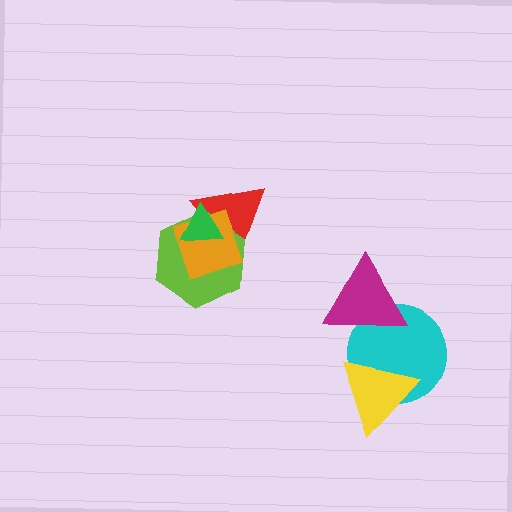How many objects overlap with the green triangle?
3 objects overlap with the green triangle.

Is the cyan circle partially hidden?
Yes, it is partially covered by another shape.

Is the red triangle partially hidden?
Yes, it is partially covered by another shape.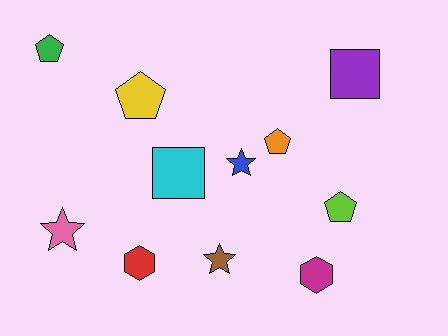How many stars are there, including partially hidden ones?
There are 3 stars.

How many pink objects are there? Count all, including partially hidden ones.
There is 1 pink object.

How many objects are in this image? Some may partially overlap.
There are 11 objects.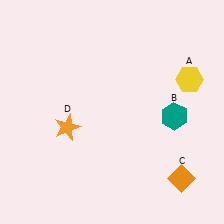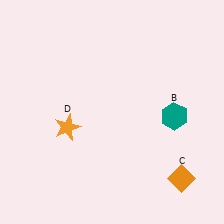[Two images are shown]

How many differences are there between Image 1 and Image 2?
There is 1 difference between the two images.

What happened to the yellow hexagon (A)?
The yellow hexagon (A) was removed in Image 2. It was in the top-right area of Image 1.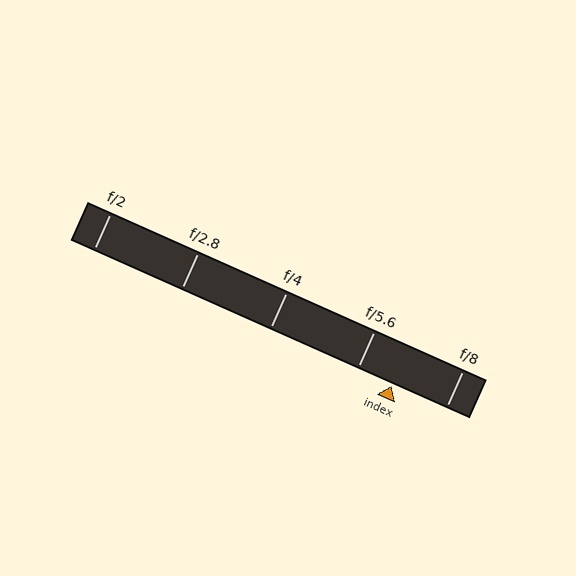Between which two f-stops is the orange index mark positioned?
The index mark is between f/5.6 and f/8.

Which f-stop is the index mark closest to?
The index mark is closest to f/5.6.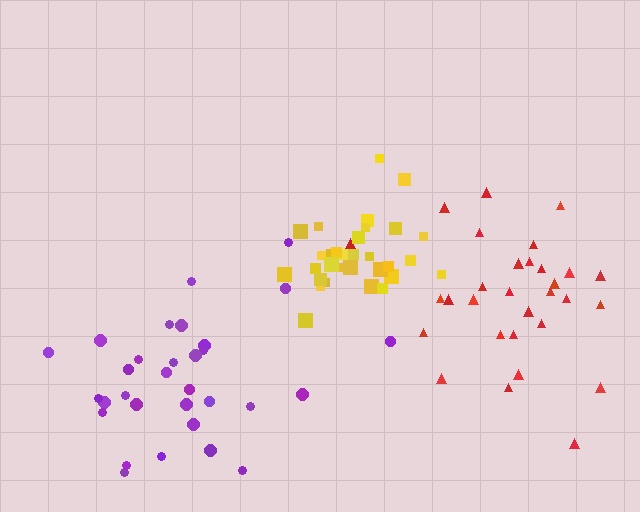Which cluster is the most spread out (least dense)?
Red.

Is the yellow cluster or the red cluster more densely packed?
Yellow.